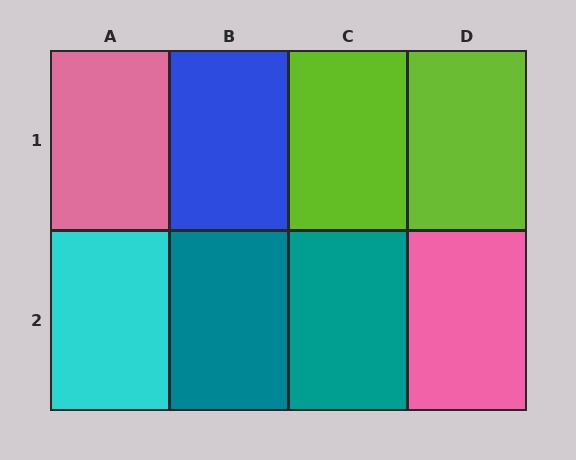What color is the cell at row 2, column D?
Pink.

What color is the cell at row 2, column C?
Teal.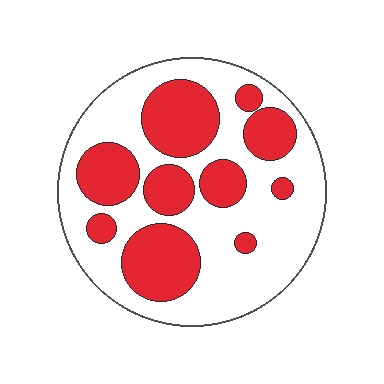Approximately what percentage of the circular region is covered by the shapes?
Approximately 40%.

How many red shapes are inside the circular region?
10.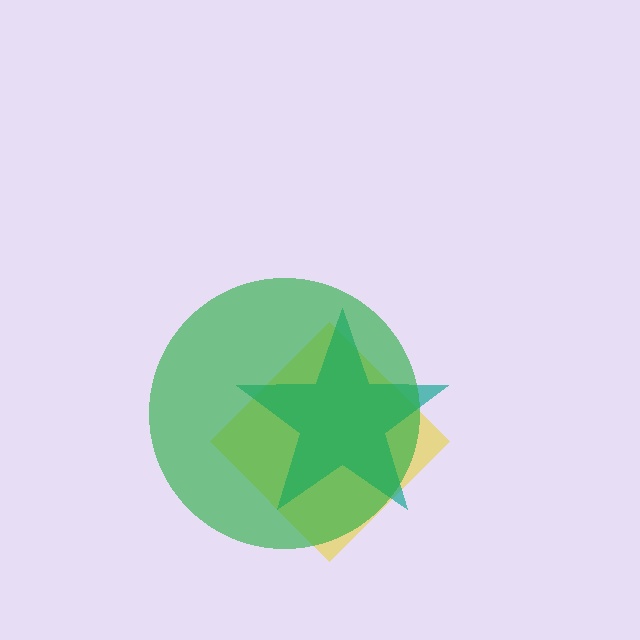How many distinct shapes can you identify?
There are 3 distinct shapes: a yellow diamond, a teal star, a green circle.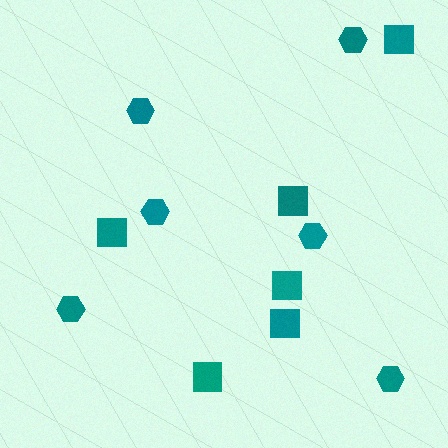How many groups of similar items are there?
There are 2 groups: one group of squares (6) and one group of hexagons (6).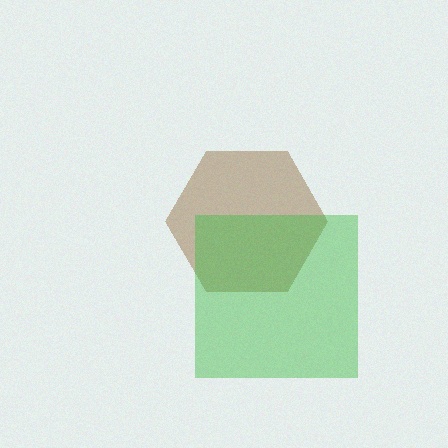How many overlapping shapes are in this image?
There are 2 overlapping shapes in the image.